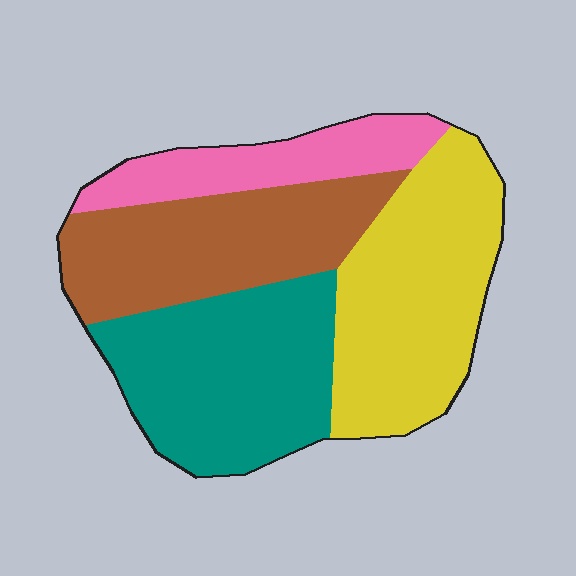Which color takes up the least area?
Pink, at roughly 15%.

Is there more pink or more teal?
Teal.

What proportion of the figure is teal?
Teal covers around 30% of the figure.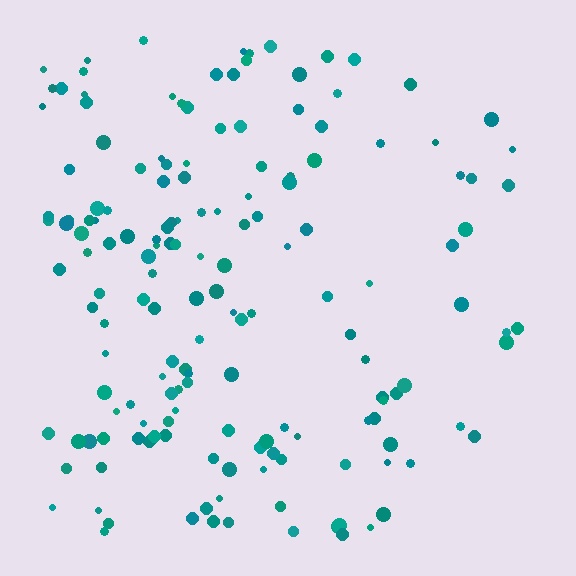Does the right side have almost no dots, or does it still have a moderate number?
Still a moderate number, just noticeably fewer than the left.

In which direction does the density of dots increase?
From right to left, with the left side densest.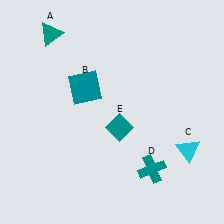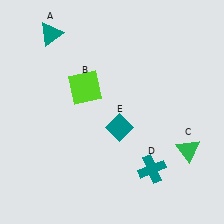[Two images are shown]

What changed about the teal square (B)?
In Image 1, B is teal. In Image 2, it changed to lime.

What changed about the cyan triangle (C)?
In Image 1, C is cyan. In Image 2, it changed to green.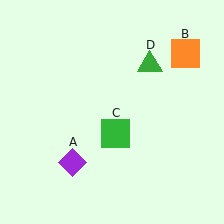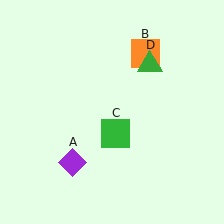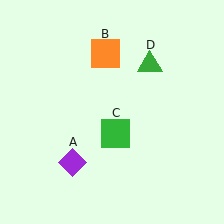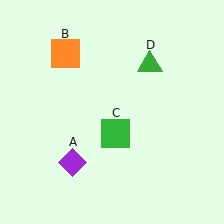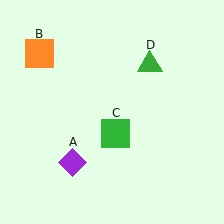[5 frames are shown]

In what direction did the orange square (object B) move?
The orange square (object B) moved left.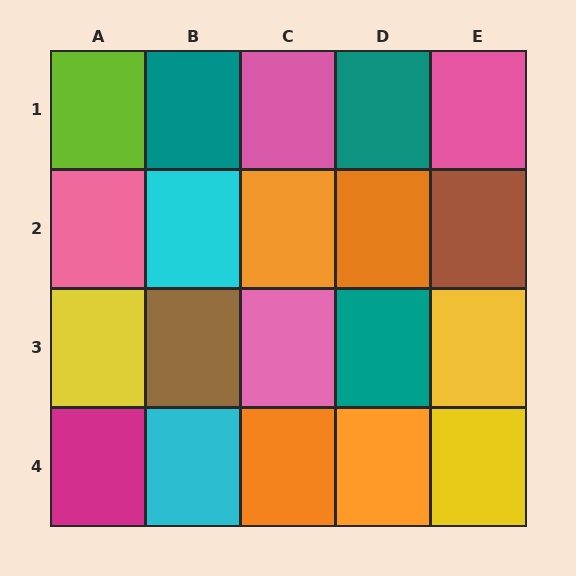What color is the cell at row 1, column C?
Pink.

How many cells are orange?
4 cells are orange.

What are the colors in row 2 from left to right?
Pink, cyan, orange, orange, brown.